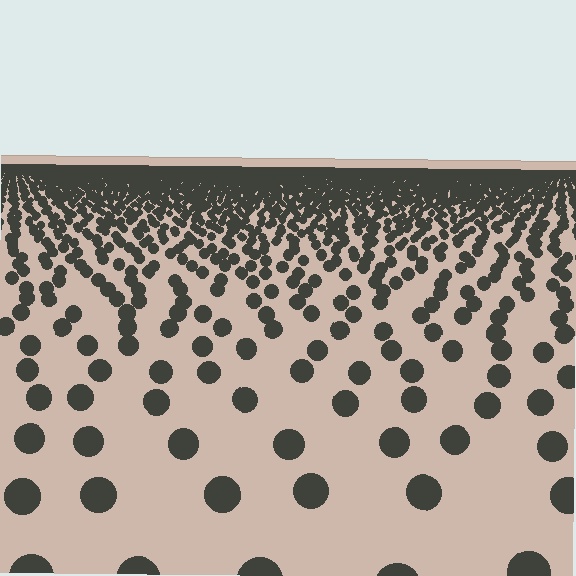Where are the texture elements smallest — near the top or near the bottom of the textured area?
Near the top.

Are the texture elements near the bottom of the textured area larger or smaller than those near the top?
Larger. Near the bottom, elements are closer to the viewer and appear at a bigger on-screen size.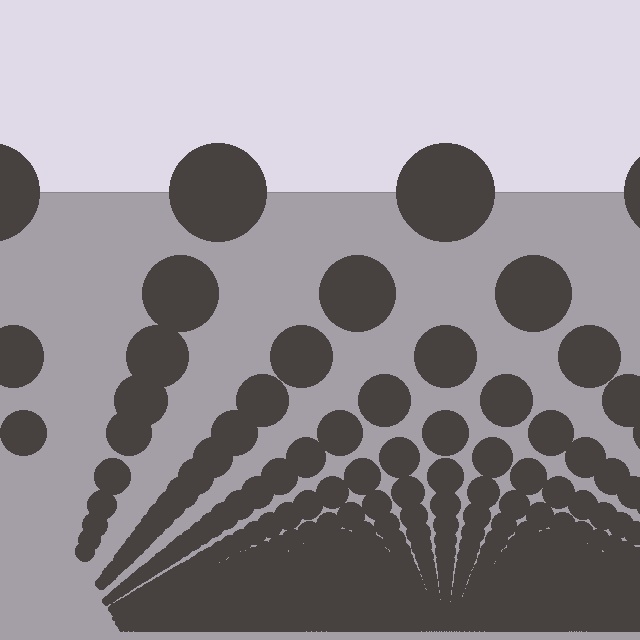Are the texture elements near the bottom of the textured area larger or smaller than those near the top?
Smaller. The gradient is inverted — elements near the bottom are smaller and denser.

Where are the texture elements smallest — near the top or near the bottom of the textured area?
Near the bottom.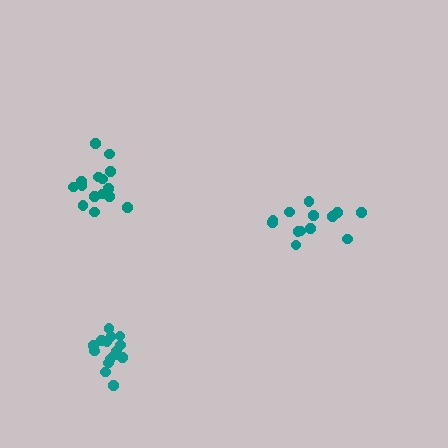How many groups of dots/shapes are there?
There are 3 groups.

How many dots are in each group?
Group 1: 15 dots, Group 2: 13 dots, Group 3: 15 dots (43 total).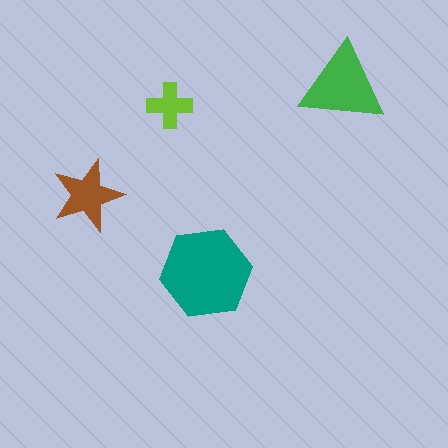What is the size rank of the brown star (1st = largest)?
3rd.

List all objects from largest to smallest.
The teal hexagon, the green triangle, the brown star, the lime cross.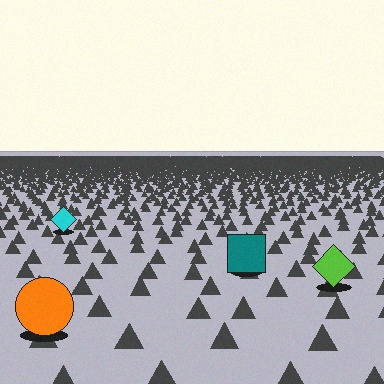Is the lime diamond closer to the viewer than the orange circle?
No. The orange circle is closer — you can tell from the texture gradient: the ground texture is coarser near it.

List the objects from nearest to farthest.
From nearest to farthest: the orange circle, the lime diamond, the teal square, the cyan diamond.